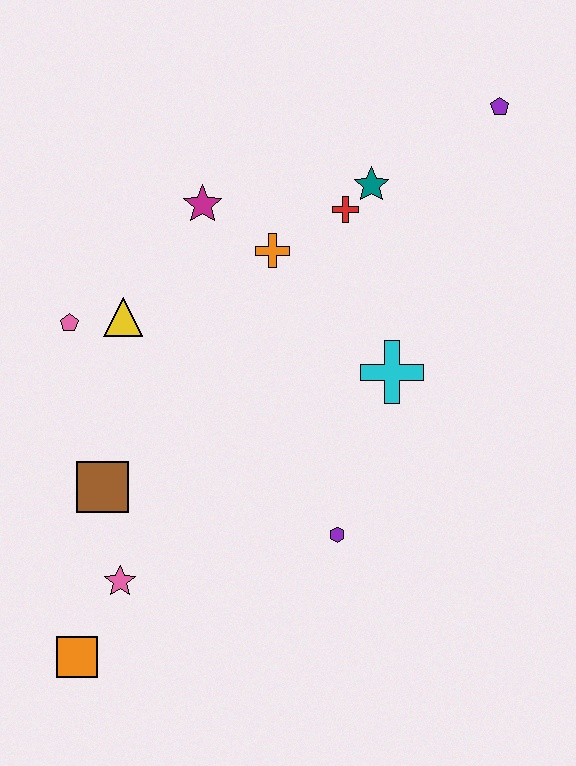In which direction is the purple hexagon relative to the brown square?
The purple hexagon is to the right of the brown square.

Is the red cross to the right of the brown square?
Yes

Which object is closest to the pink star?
The orange square is closest to the pink star.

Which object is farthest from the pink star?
The purple pentagon is farthest from the pink star.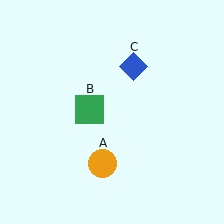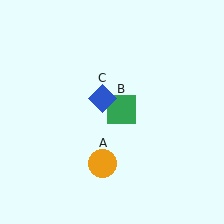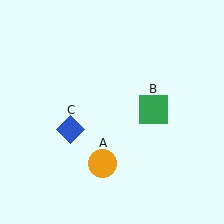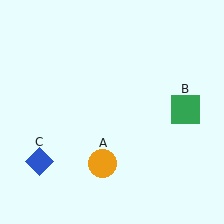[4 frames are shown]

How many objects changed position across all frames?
2 objects changed position: green square (object B), blue diamond (object C).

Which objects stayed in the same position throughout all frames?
Orange circle (object A) remained stationary.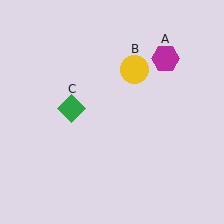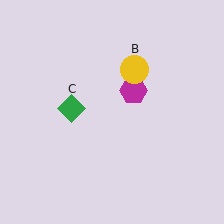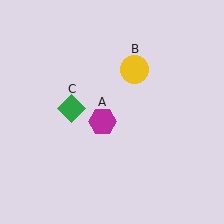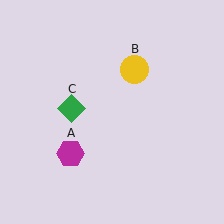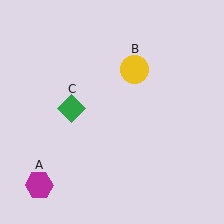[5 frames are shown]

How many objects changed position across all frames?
1 object changed position: magenta hexagon (object A).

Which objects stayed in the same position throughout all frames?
Yellow circle (object B) and green diamond (object C) remained stationary.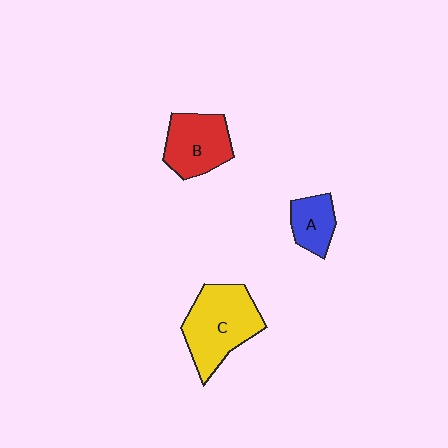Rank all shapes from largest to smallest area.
From largest to smallest: C (yellow), B (red), A (blue).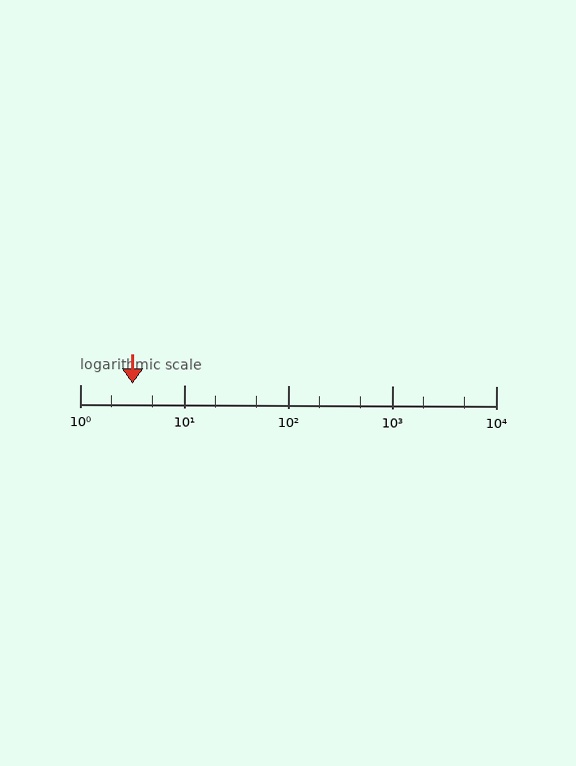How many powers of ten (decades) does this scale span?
The scale spans 4 decades, from 1 to 10000.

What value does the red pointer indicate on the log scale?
The pointer indicates approximately 3.2.